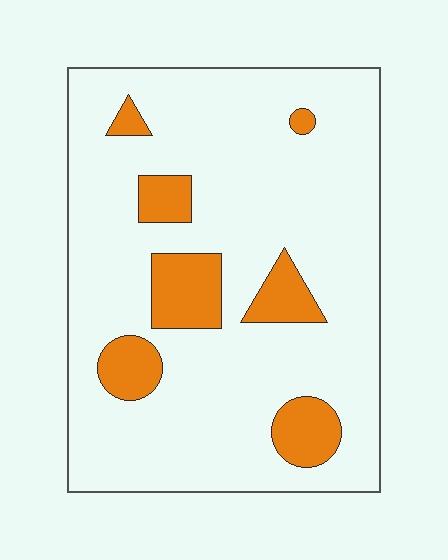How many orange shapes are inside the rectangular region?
7.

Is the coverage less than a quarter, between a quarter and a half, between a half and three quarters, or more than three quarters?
Less than a quarter.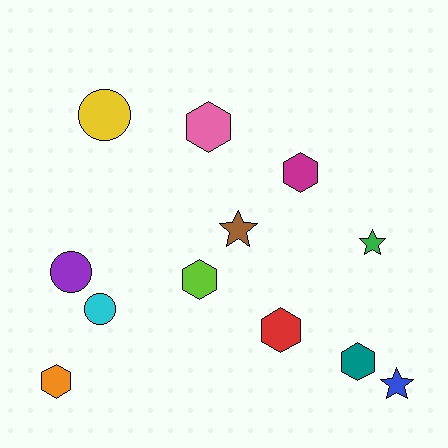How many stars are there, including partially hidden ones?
There are 3 stars.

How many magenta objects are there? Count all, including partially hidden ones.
There is 1 magenta object.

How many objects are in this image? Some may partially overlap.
There are 12 objects.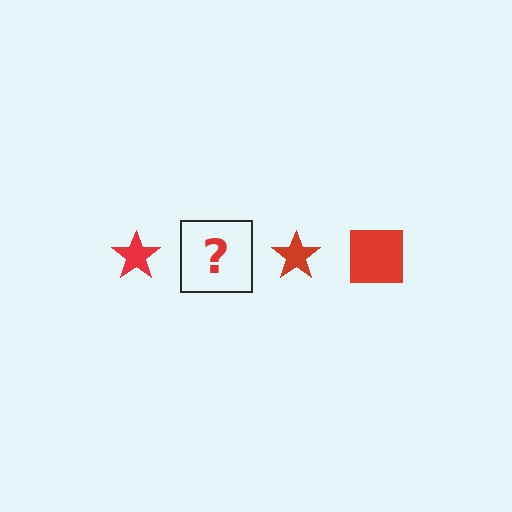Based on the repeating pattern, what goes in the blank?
The blank should be a red square.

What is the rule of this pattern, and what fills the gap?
The rule is that the pattern cycles through star, square shapes in red. The gap should be filled with a red square.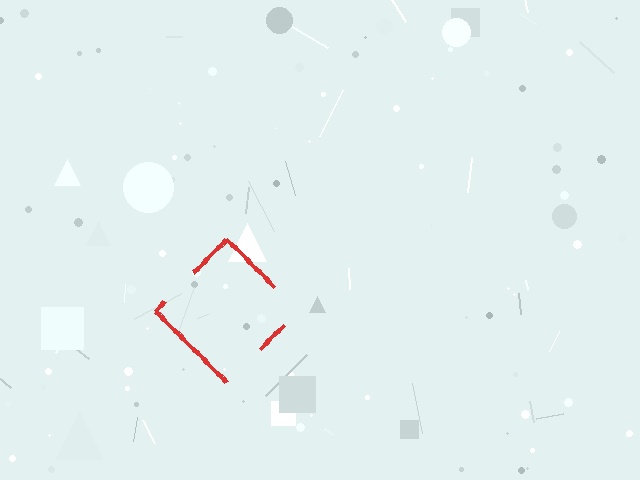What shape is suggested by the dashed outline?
The dashed outline suggests a diamond.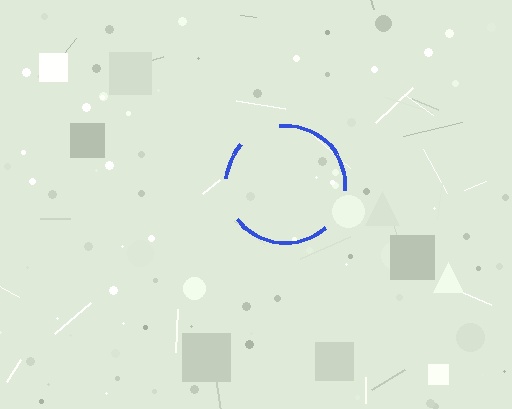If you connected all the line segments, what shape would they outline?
They would outline a circle.